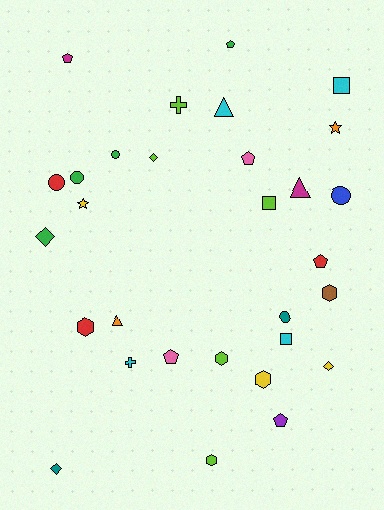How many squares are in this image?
There are 3 squares.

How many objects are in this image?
There are 30 objects.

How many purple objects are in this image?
There is 1 purple object.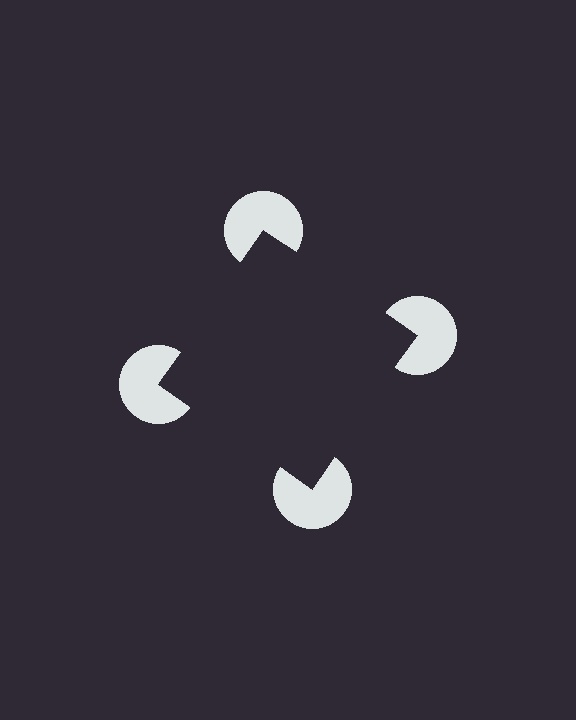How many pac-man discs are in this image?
There are 4 — one at each vertex of the illusory square.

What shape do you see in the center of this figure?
An illusory square — its edges are inferred from the aligned wedge cuts in the pac-man discs, not physically drawn.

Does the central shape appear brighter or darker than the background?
It typically appears slightly darker than the background, even though no actual brightness change is drawn.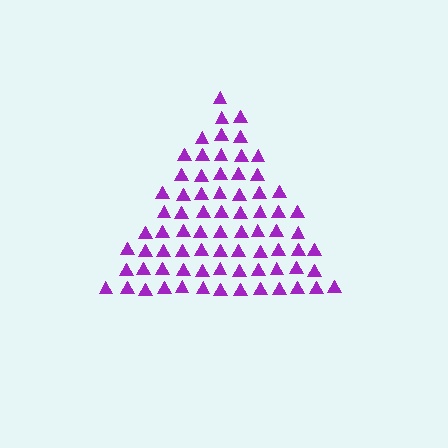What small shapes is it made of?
It is made of small triangles.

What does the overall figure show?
The overall figure shows a triangle.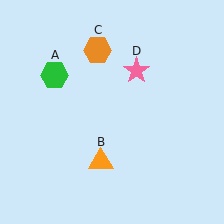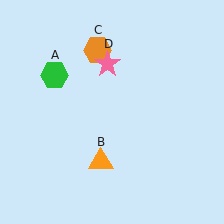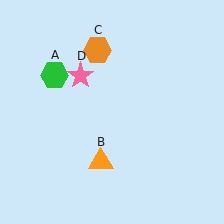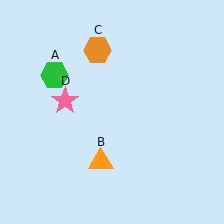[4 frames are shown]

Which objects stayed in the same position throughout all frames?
Green hexagon (object A) and orange triangle (object B) and orange hexagon (object C) remained stationary.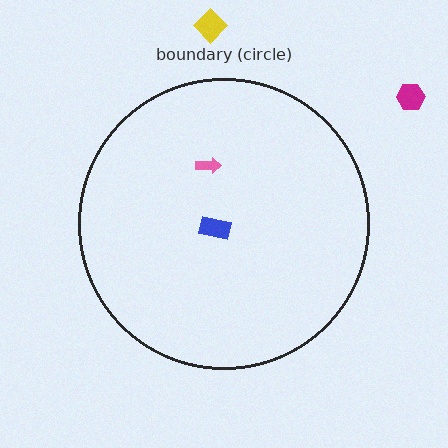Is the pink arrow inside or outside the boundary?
Inside.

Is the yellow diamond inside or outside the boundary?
Outside.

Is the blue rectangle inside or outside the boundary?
Inside.